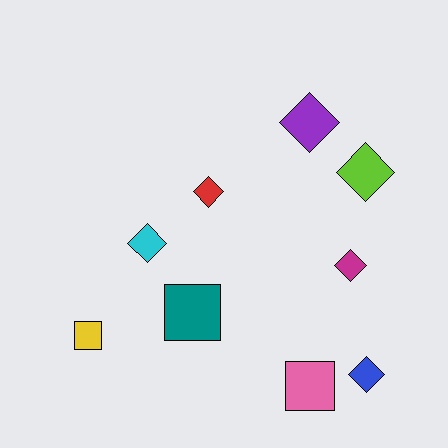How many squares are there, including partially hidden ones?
There are 3 squares.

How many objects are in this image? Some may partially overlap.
There are 9 objects.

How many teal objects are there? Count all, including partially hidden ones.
There is 1 teal object.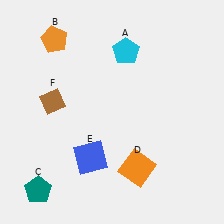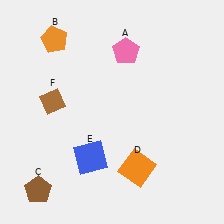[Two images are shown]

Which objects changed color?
A changed from cyan to pink. C changed from teal to brown.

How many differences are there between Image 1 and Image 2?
There are 2 differences between the two images.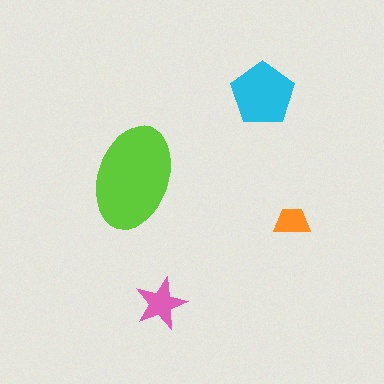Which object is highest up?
The cyan pentagon is topmost.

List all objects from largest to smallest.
The lime ellipse, the cyan pentagon, the pink star, the orange trapezoid.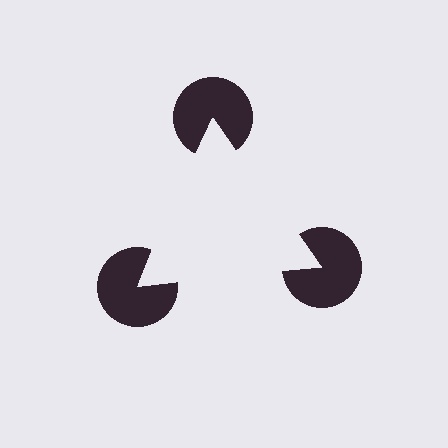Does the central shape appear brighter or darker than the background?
It typically appears slightly brighter than the background, even though no actual brightness change is drawn.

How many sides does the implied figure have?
3 sides.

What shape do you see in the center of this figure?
An illusory triangle — its edges are inferred from the aligned wedge cuts in the pac-man discs, not physically drawn.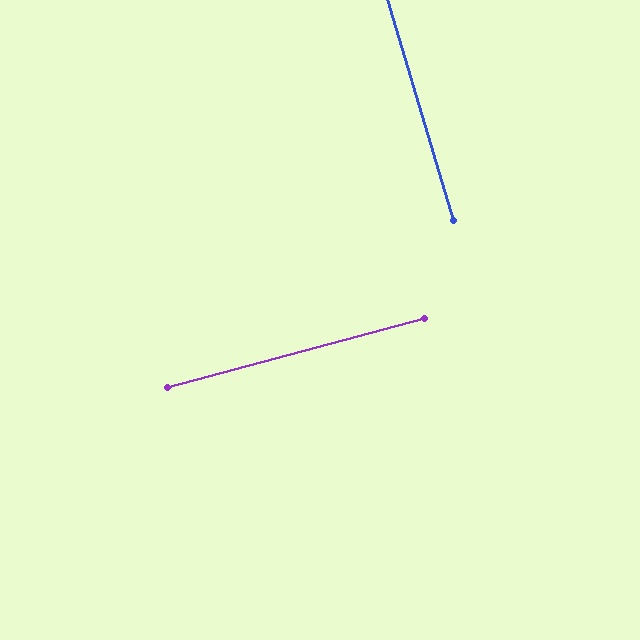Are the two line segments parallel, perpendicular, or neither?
Perpendicular — they meet at approximately 89°.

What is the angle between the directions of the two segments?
Approximately 89 degrees.